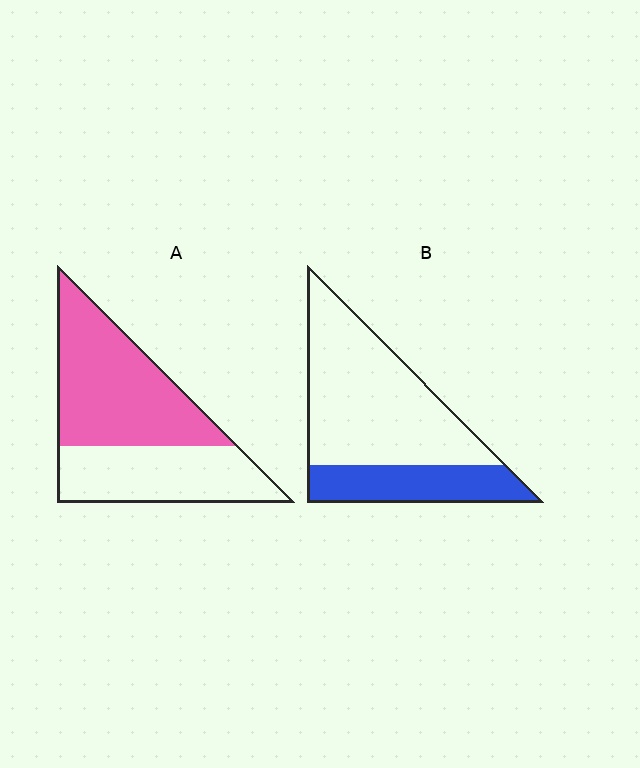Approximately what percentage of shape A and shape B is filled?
A is approximately 60% and B is approximately 30%.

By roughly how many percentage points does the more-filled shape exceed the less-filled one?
By roughly 30 percentage points (A over B).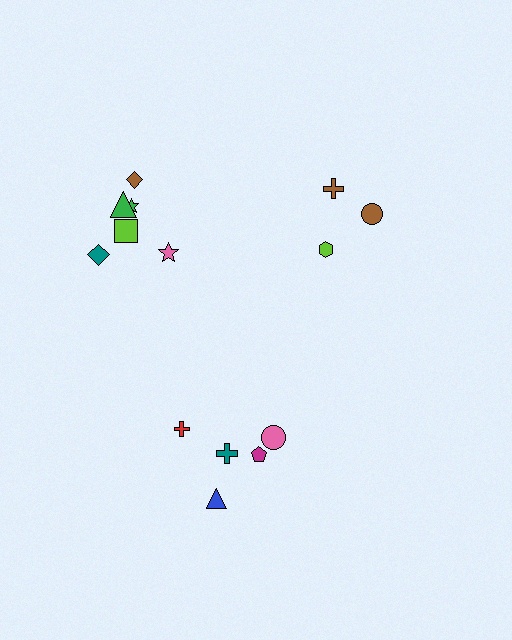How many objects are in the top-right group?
There are 3 objects.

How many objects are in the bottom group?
There are 5 objects.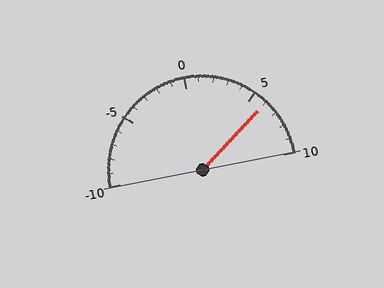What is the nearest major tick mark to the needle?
The nearest major tick mark is 5.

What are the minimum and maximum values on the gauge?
The gauge ranges from -10 to 10.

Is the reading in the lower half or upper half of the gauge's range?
The reading is in the upper half of the range (-10 to 10).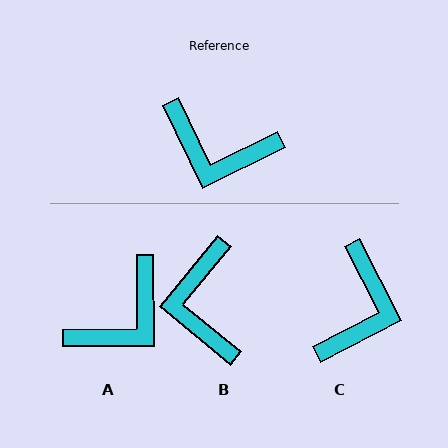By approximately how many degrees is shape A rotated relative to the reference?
Approximately 64 degrees counter-clockwise.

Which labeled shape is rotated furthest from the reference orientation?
C, about 91 degrees away.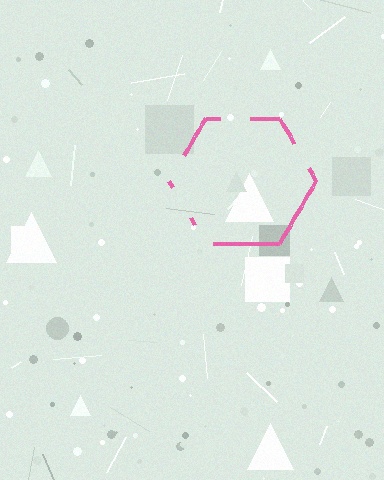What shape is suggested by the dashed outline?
The dashed outline suggests a hexagon.